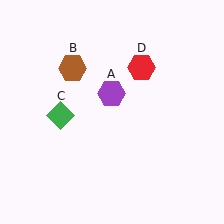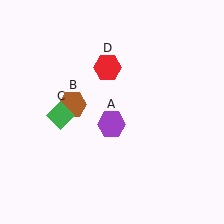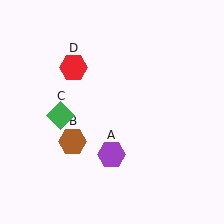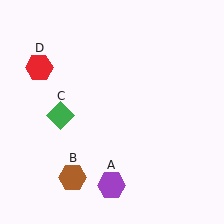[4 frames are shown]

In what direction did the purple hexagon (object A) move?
The purple hexagon (object A) moved down.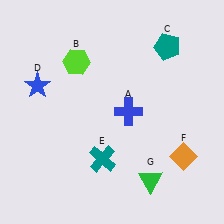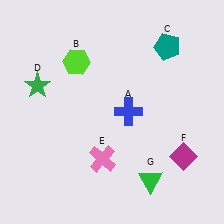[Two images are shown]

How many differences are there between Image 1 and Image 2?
There are 3 differences between the two images.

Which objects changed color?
D changed from blue to green. E changed from teal to pink. F changed from orange to magenta.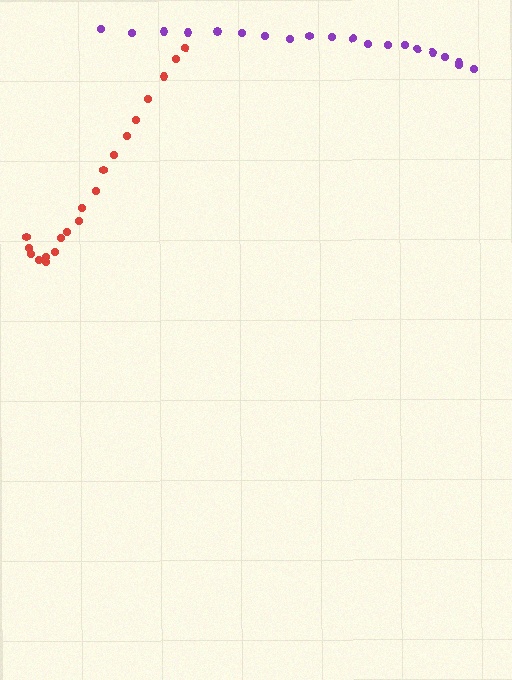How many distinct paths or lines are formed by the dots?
There are 2 distinct paths.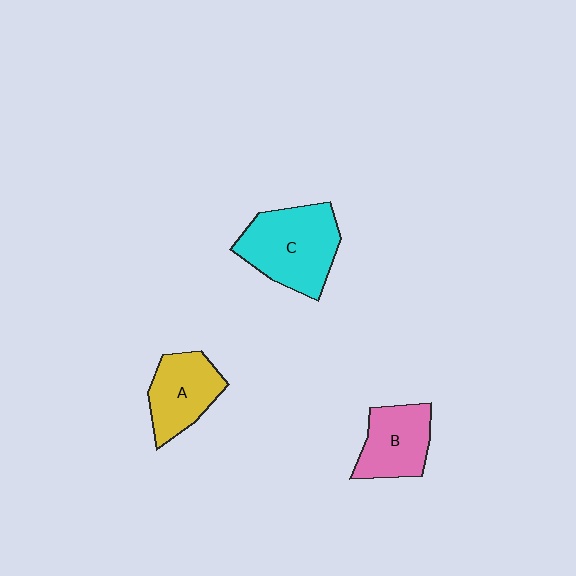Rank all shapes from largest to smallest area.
From largest to smallest: C (cyan), A (yellow), B (pink).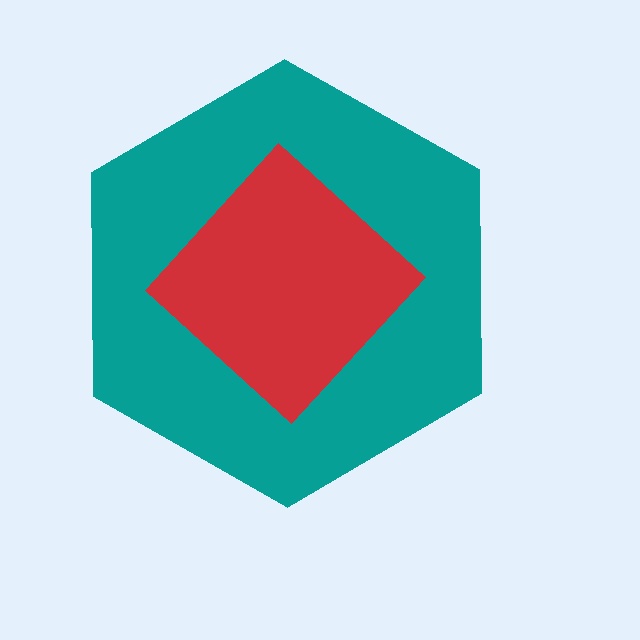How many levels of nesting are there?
2.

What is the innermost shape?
The red diamond.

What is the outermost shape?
The teal hexagon.